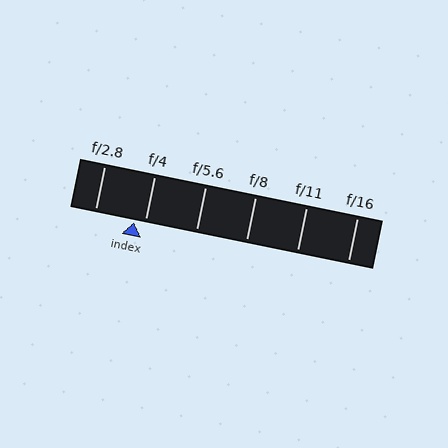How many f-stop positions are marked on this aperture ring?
There are 6 f-stop positions marked.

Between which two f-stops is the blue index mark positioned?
The index mark is between f/2.8 and f/4.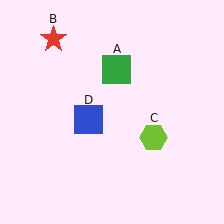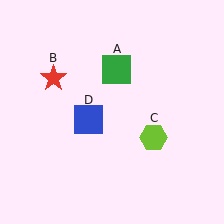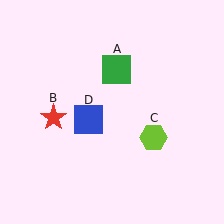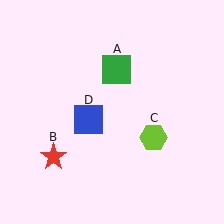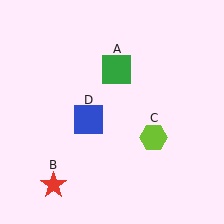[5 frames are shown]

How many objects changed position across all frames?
1 object changed position: red star (object B).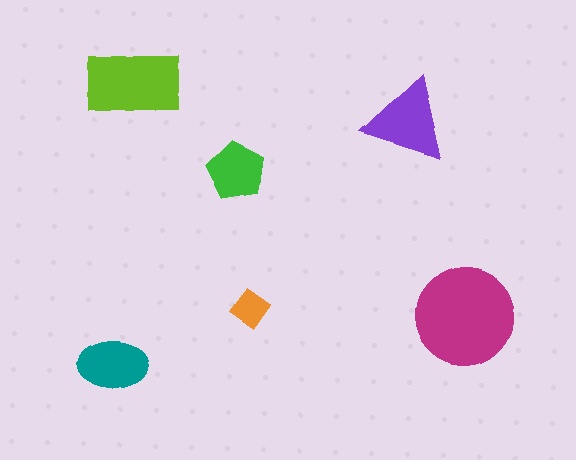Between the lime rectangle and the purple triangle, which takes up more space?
The lime rectangle.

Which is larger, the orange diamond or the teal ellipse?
The teal ellipse.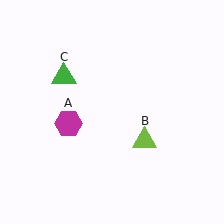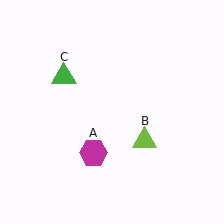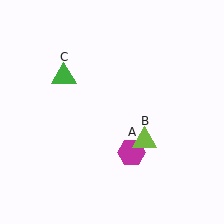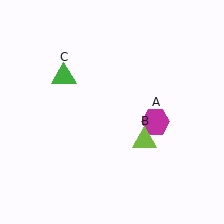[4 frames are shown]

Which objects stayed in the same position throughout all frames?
Lime triangle (object B) and green triangle (object C) remained stationary.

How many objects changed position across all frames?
1 object changed position: magenta hexagon (object A).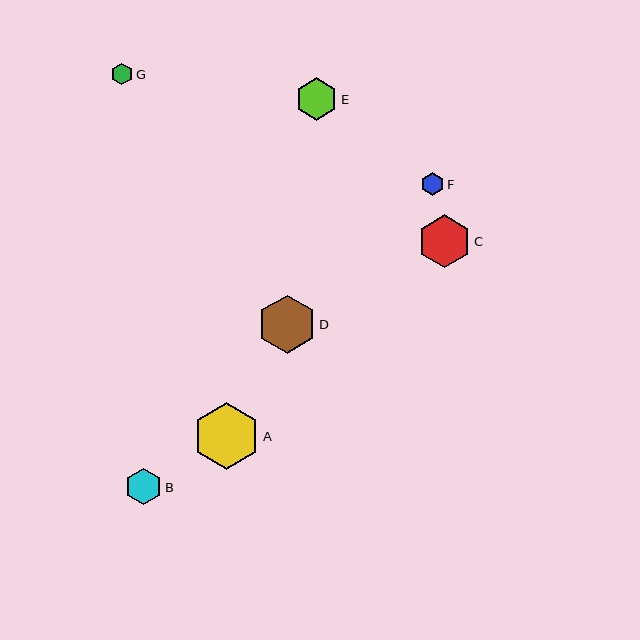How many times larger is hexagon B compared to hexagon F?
Hexagon B is approximately 1.5 times the size of hexagon F.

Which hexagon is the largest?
Hexagon A is the largest with a size of approximately 67 pixels.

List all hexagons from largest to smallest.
From largest to smallest: A, D, C, E, B, F, G.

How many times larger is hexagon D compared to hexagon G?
Hexagon D is approximately 2.7 times the size of hexagon G.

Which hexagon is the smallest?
Hexagon G is the smallest with a size of approximately 22 pixels.